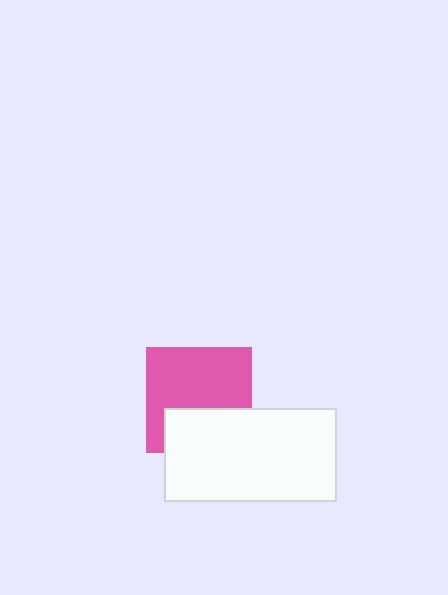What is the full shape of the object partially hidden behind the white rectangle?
The partially hidden object is a pink square.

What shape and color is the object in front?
The object in front is a white rectangle.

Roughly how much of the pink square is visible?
About half of it is visible (roughly 64%).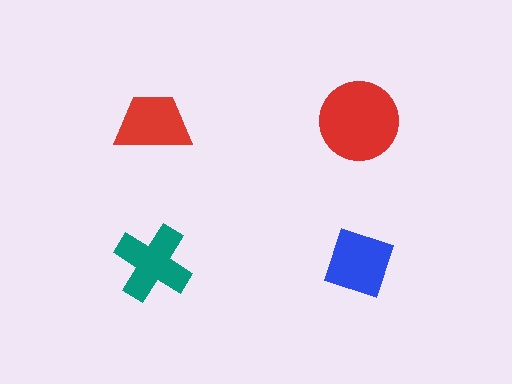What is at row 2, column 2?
A blue diamond.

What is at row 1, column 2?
A red circle.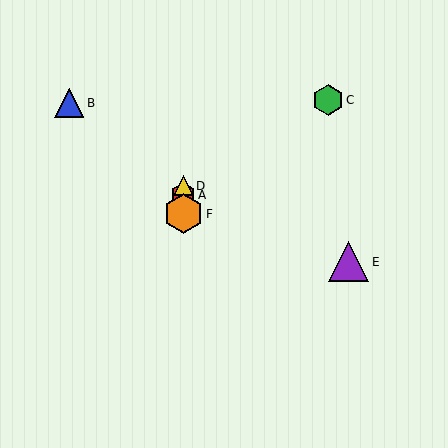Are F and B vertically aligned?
No, F is at x≈183 and B is at x≈69.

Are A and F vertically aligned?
Yes, both are at x≈183.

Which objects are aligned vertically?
Objects A, D, F are aligned vertically.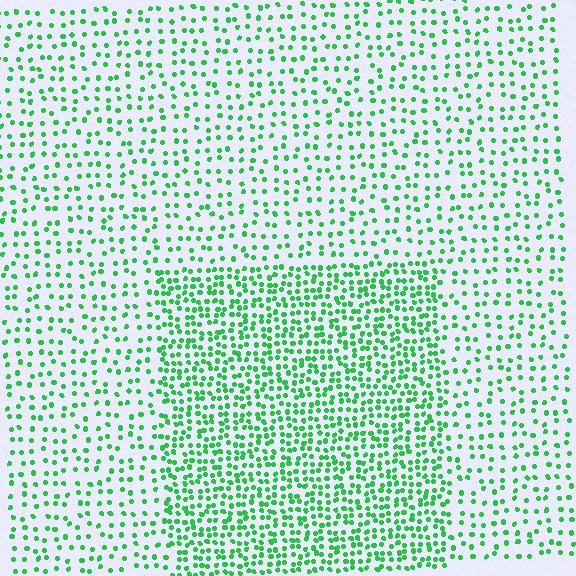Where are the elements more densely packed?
The elements are more densely packed inside the rectangle boundary.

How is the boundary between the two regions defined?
The boundary is defined by a change in element density (approximately 2.1x ratio). All elements are the same color, size, and shape.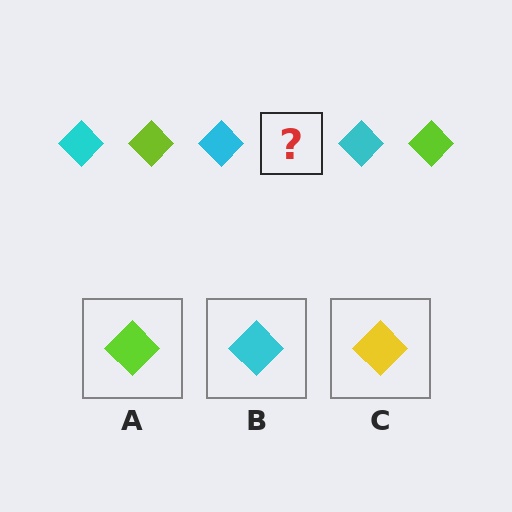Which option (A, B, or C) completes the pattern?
A.